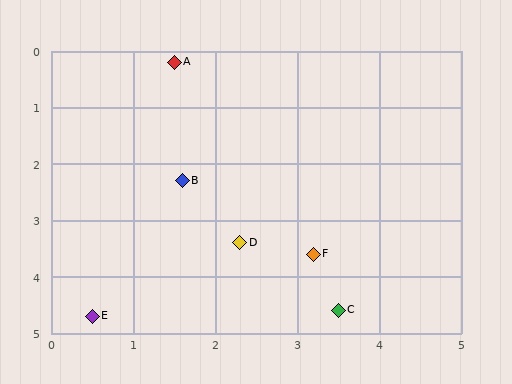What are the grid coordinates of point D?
Point D is at approximately (2.3, 3.4).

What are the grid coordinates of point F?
Point F is at approximately (3.2, 3.6).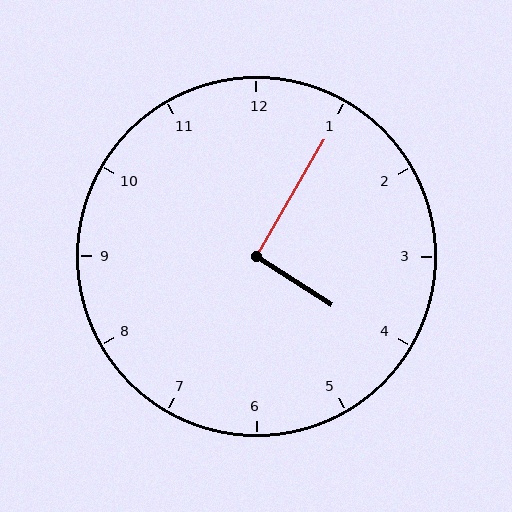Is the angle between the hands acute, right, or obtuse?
It is right.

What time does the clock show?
4:05.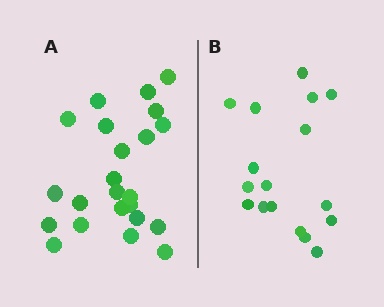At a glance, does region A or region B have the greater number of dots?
Region A (the left region) has more dots.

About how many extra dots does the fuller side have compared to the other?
Region A has about 6 more dots than region B.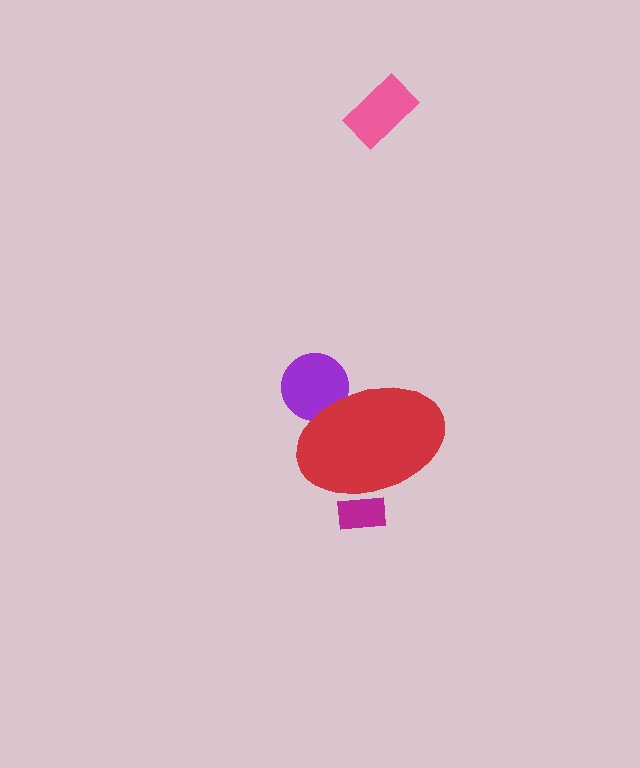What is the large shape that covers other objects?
A red ellipse.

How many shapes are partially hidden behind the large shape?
2 shapes are partially hidden.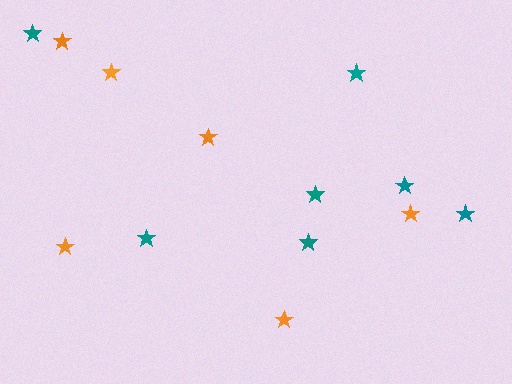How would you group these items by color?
There are 2 groups: one group of orange stars (6) and one group of teal stars (7).